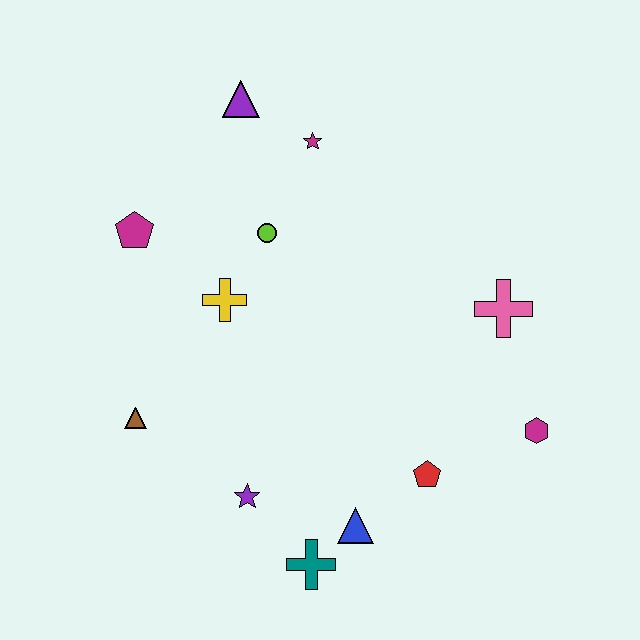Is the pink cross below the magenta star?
Yes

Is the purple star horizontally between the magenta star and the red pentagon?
No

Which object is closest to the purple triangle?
The magenta star is closest to the purple triangle.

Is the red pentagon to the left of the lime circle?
No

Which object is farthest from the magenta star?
The teal cross is farthest from the magenta star.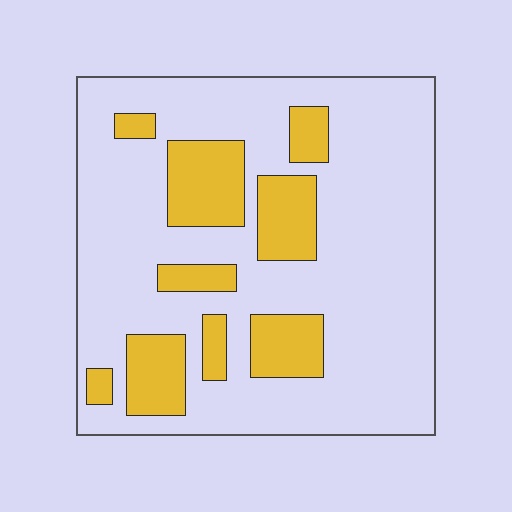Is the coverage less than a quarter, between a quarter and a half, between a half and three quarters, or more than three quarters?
Less than a quarter.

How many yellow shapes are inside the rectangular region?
9.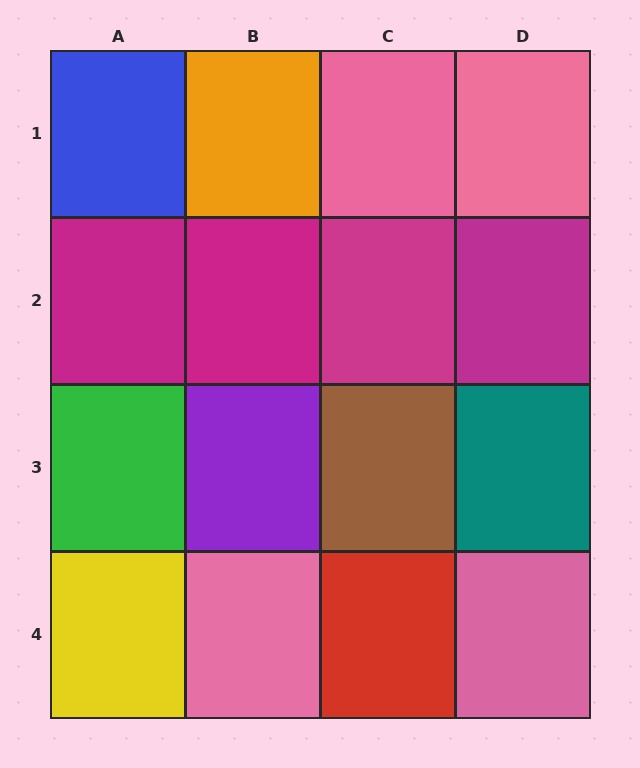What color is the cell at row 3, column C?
Brown.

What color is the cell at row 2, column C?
Magenta.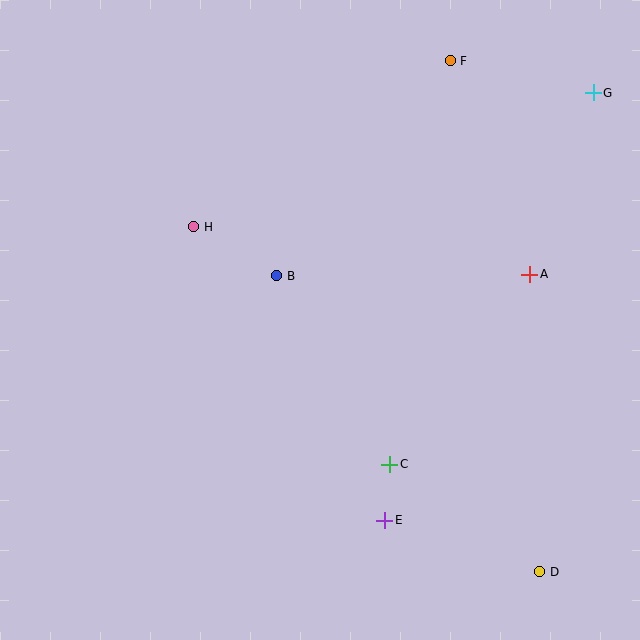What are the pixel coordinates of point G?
Point G is at (593, 93).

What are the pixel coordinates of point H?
Point H is at (194, 227).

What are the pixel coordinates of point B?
Point B is at (277, 276).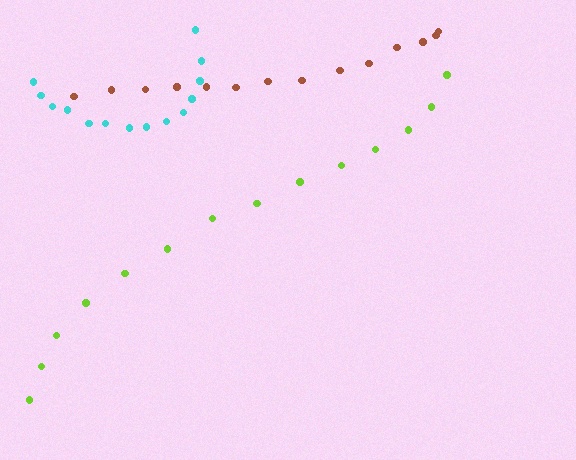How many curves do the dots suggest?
There are 3 distinct paths.